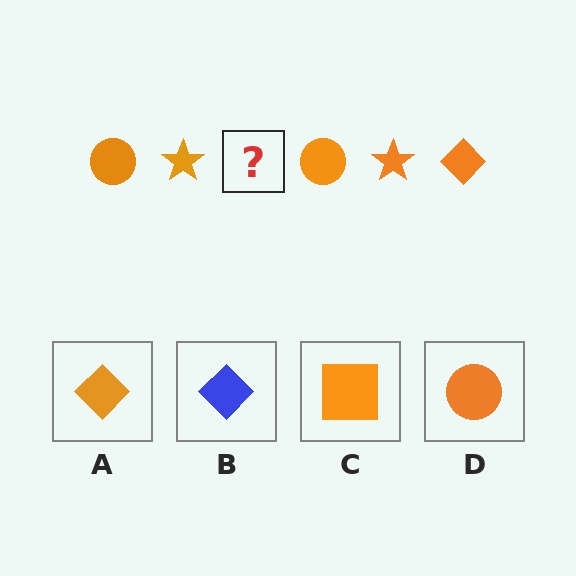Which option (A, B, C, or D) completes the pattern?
A.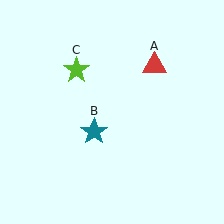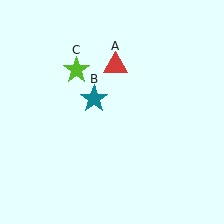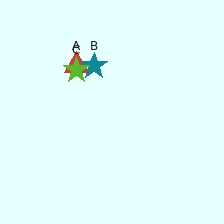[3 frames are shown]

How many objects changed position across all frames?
2 objects changed position: red triangle (object A), teal star (object B).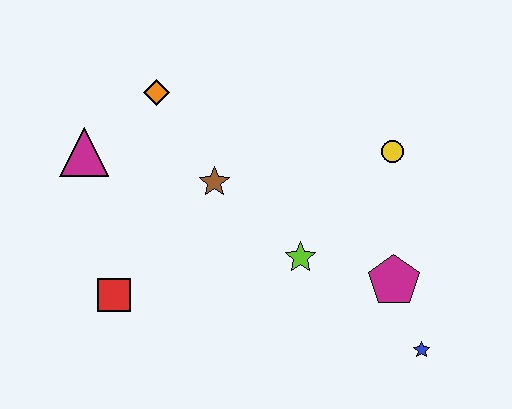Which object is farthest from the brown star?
The blue star is farthest from the brown star.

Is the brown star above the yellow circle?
No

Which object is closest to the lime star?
The magenta pentagon is closest to the lime star.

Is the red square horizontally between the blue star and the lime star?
No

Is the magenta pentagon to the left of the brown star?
No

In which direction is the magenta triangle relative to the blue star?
The magenta triangle is to the left of the blue star.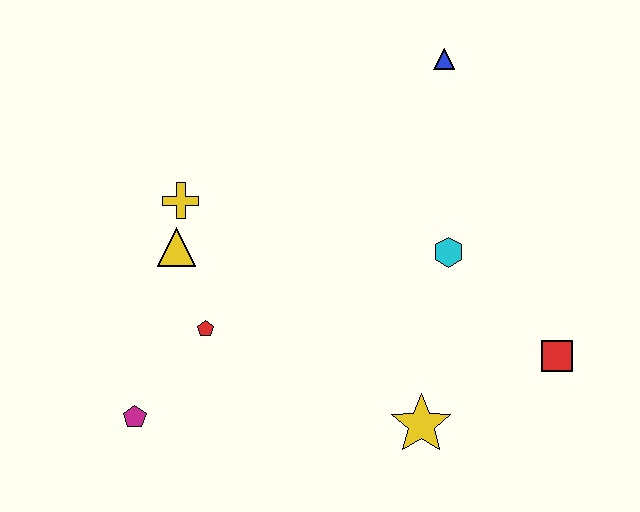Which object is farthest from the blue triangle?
The magenta pentagon is farthest from the blue triangle.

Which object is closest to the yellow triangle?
The yellow cross is closest to the yellow triangle.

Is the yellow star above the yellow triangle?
No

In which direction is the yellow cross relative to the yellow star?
The yellow cross is to the left of the yellow star.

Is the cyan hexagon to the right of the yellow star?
Yes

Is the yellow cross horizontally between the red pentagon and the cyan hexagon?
No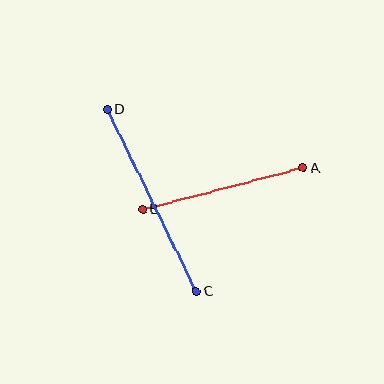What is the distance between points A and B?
The distance is approximately 166 pixels.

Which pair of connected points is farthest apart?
Points C and D are farthest apart.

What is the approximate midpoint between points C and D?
The midpoint is at approximately (152, 200) pixels.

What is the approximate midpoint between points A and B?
The midpoint is at approximately (223, 189) pixels.